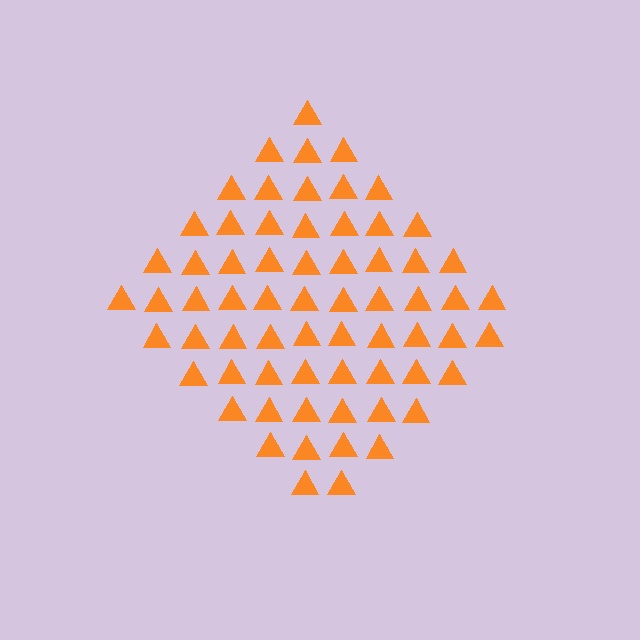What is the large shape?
The large shape is a diamond.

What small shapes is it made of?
It is made of small triangles.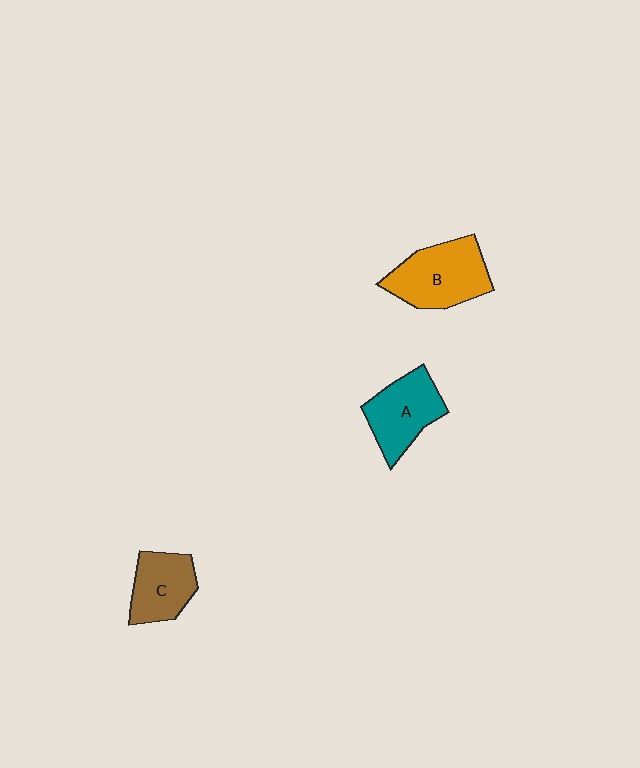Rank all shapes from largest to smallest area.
From largest to smallest: B (orange), A (teal), C (brown).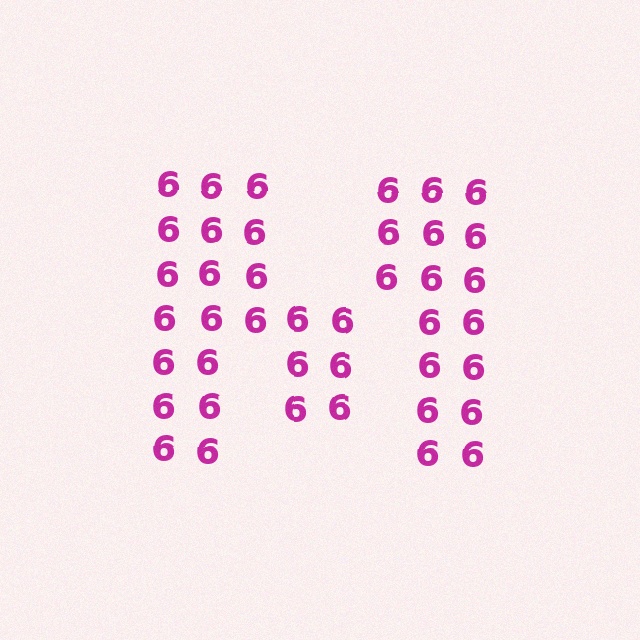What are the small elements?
The small elements are digit 6's.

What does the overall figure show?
The overall figure shows the letter M.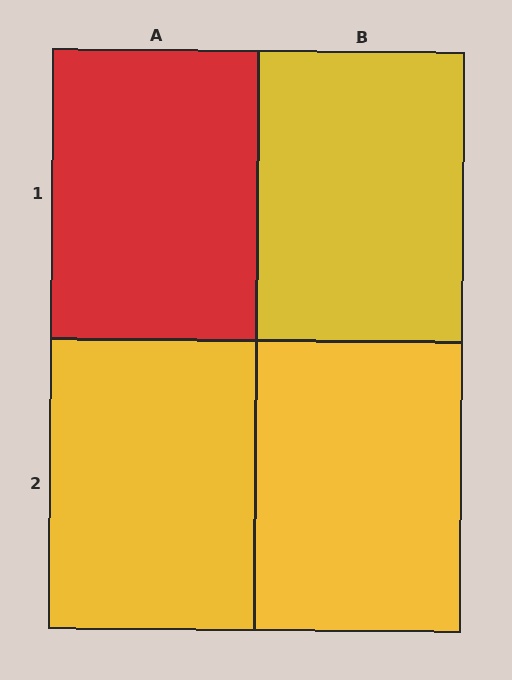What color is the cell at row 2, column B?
Yellow.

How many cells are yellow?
3 cells are yellow.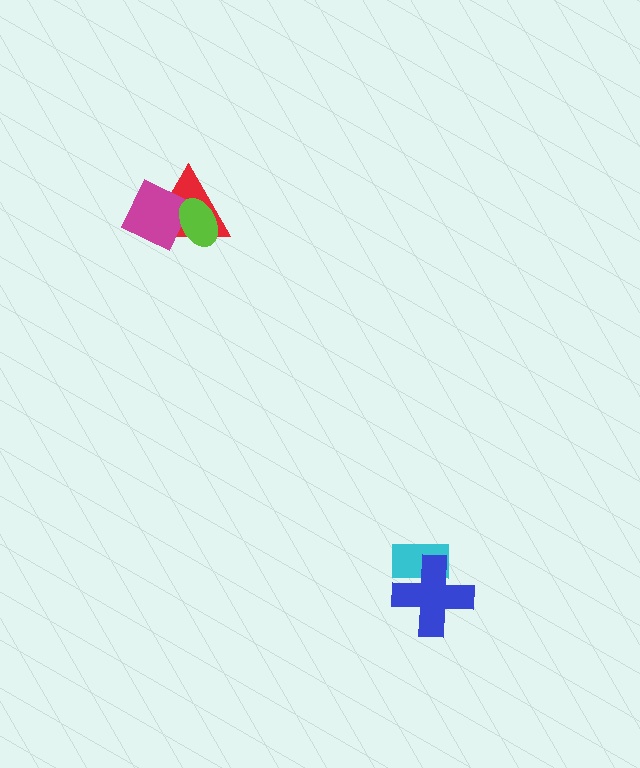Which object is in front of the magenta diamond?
The lime ellipse is in front of the magenta diamond.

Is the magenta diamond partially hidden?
Yes, it is partially covered by another shape.